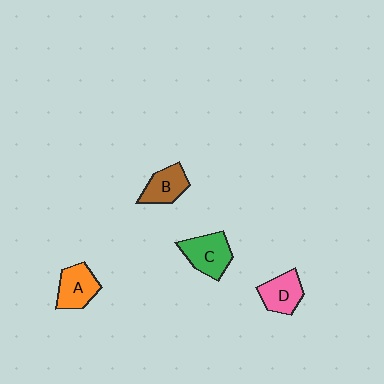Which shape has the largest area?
Shape C (green).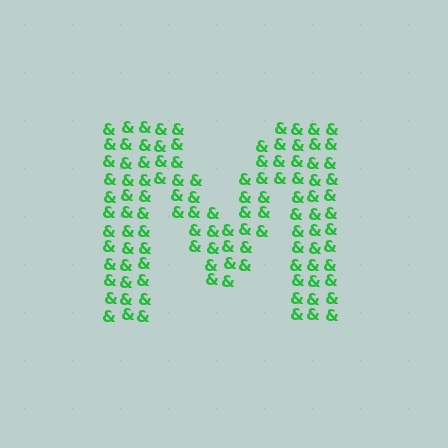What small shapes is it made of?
It is made of small ampersands.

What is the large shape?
The large shape is the letter M.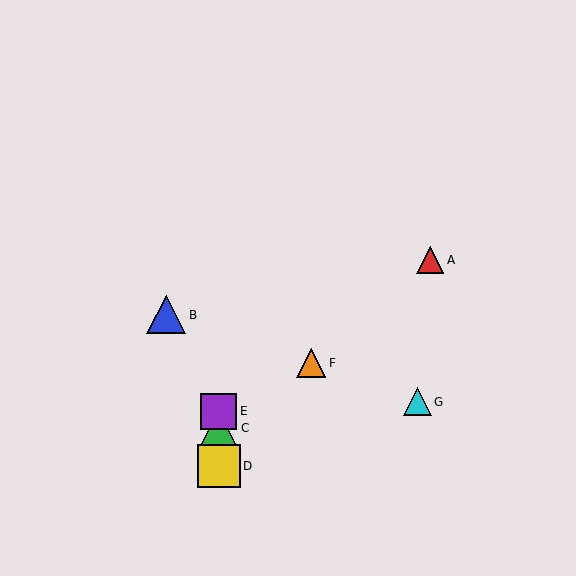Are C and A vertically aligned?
No, C is at x≈219 and A is at x≈430.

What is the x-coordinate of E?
Object E is at x≈219.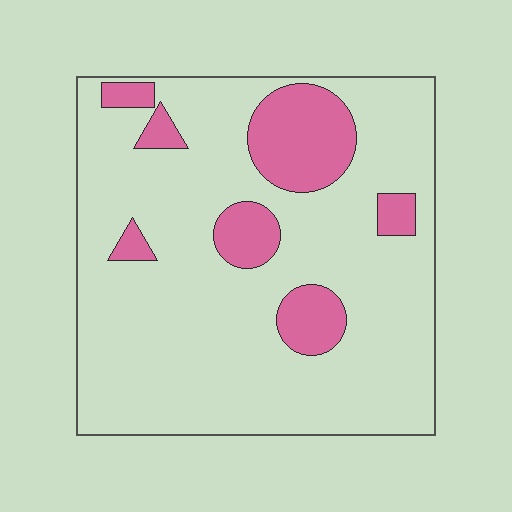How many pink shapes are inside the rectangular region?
7.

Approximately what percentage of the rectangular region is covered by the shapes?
Approximately 20%.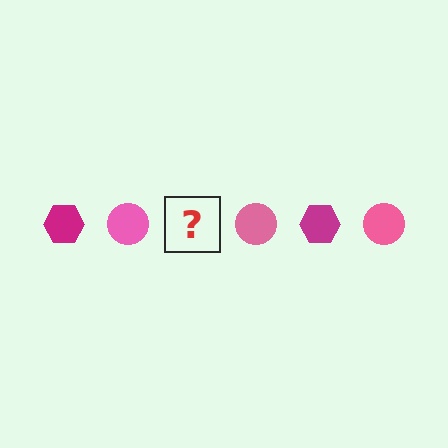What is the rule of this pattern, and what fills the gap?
The rule is that the pattern alternates between magenta hexagon and pink circle. The gap should be filled with a magenta hexagon.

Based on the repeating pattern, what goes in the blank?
The blank should be a magenta hexagon.